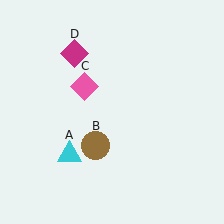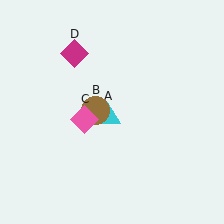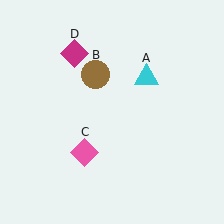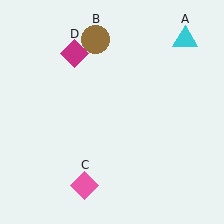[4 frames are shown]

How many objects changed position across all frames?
3 objects changed position: cyan triangle (object A), brown circle (object B), pink diamond (object C).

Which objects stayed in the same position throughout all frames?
Magenta diamond (object D) remained stationary.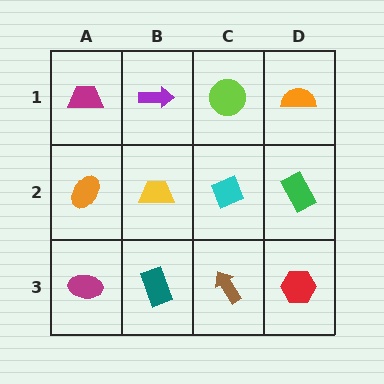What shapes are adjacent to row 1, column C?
A cyan diamond (row 2, column C), a purple arrow (row 1, column B), an orange semicircle (row 1, column D).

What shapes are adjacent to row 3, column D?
A green rectangle (row 2, column D), a brown arrow (row 3, column C).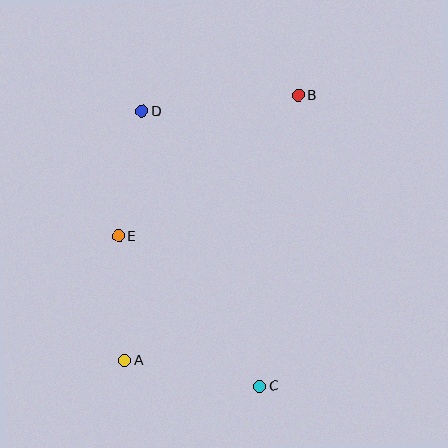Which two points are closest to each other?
Points A and E are closest to each other.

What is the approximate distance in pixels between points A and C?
The distance between A and C is approximately 137 pixels.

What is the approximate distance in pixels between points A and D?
The distance between A and D is approximately 250 pixels.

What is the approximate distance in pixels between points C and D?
The distance between C and D is approximately 299 pixels.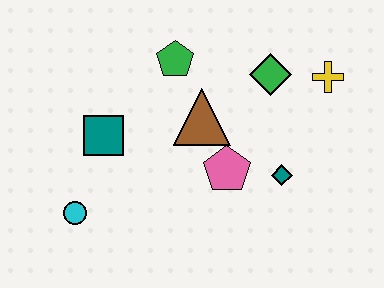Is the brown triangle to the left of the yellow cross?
Yes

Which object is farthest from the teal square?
The yellow cross is farthest from the teal square.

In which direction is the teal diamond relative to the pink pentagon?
The teal diamond is to the right of the pink pentagon.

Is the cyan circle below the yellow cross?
Yes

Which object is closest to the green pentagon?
The brown triangle is closest to the green pentagon.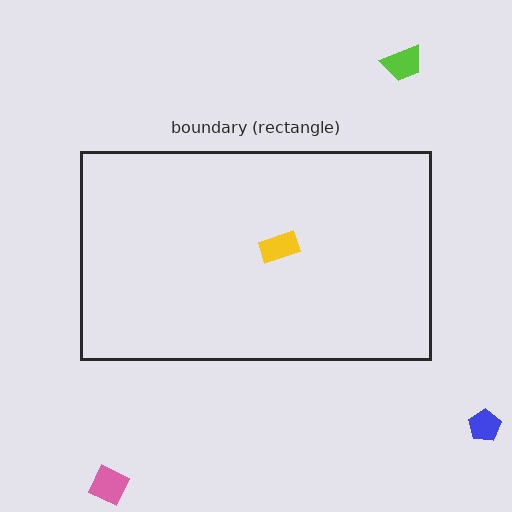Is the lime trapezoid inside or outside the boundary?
Outside.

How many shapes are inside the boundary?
1 inside, 3 outside.